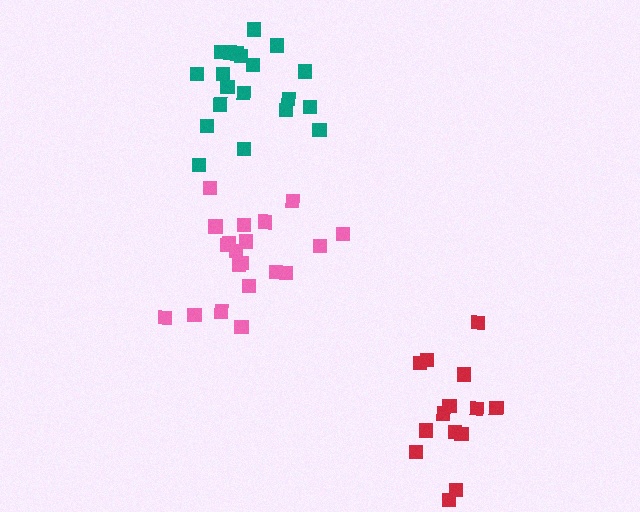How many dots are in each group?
Group 1: 14 dots, Group 2: 20 dots, Group 3: 20 dots (54 total).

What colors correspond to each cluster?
The clusters are colored: red, pink, teal.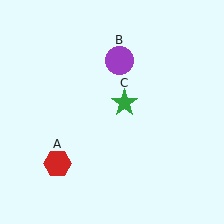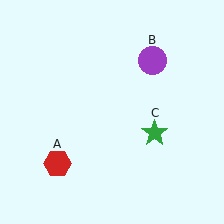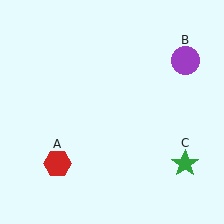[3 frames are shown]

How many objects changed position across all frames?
2 objects changed position: purple circle (object B), green star (object C).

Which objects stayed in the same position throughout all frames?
Red hexagon (object A) remained stationary.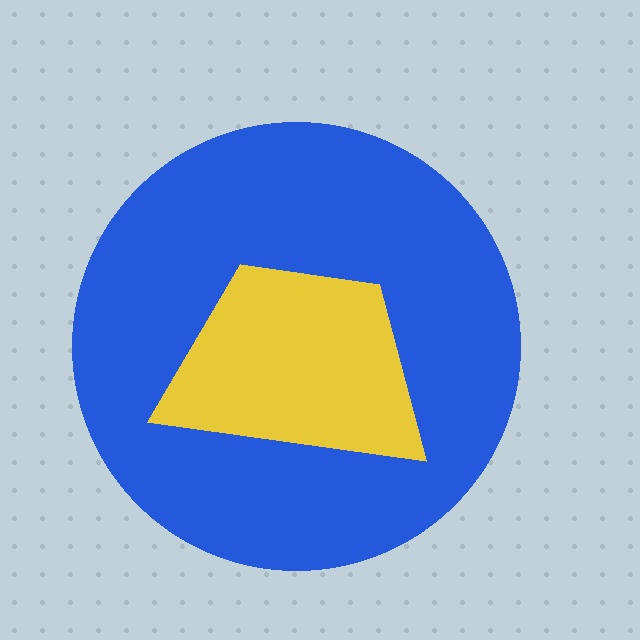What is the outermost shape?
The blue circle.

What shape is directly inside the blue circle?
The yellow trapezoid.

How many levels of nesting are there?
2.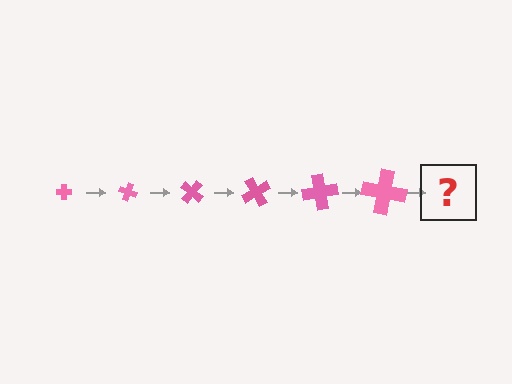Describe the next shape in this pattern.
It should be a cross, larger than the previous one and rotated 120 degrees from the start.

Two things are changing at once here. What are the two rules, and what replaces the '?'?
The two rules are that the cross grows larger each step and it rotates 20 degrees each step. The '?' should be a cross, larger than the previous one and rotated 120 degrees from the start.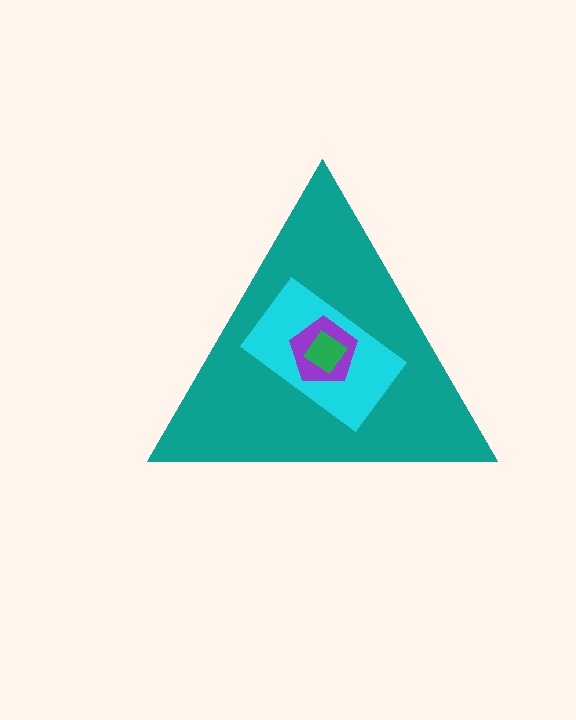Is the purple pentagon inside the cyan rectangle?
Yes.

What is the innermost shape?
The green diamond.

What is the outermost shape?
The teal triangle.